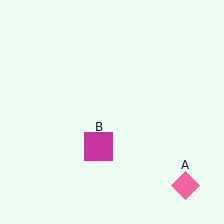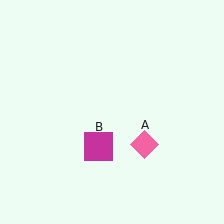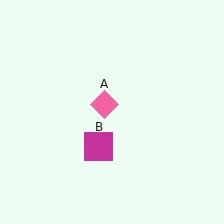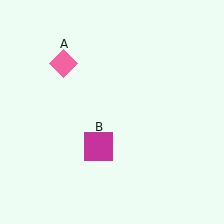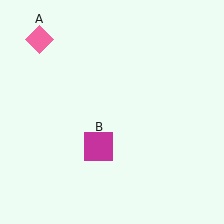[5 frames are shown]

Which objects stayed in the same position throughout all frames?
Magenta square (object B) remained stationary.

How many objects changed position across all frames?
1 object changed position: pink diamond (object A).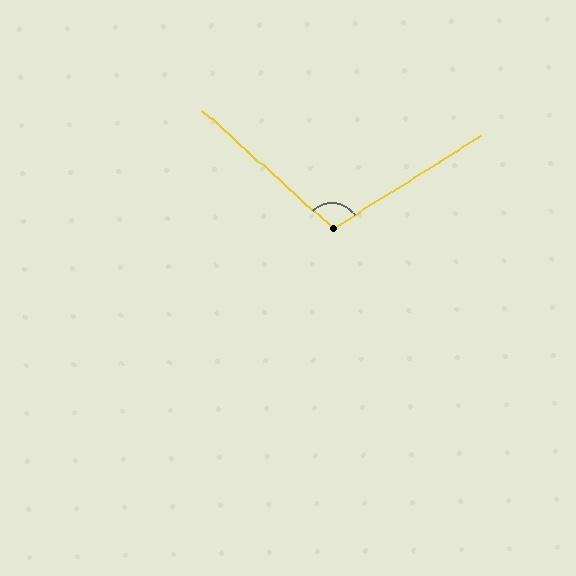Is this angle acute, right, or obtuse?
It is obtuse.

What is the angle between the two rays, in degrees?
Approximately 106 degrees.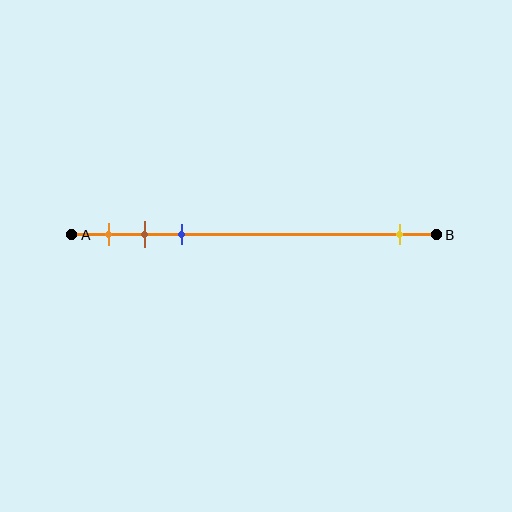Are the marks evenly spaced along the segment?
No, the marks are not evenly spaced.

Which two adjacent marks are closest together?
The brown and blue marks are the closest adjacent pair.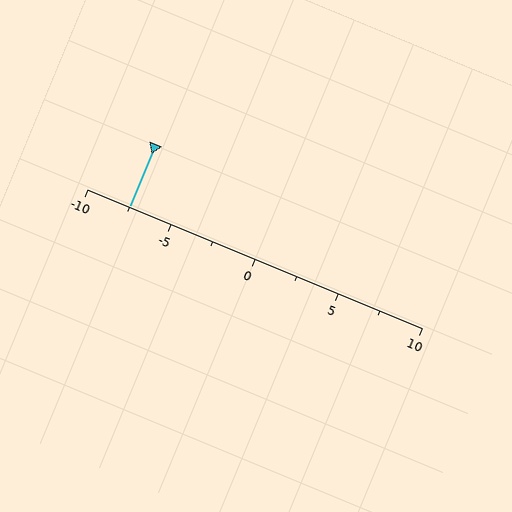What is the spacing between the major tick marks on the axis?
The major ticks are spaced 5 apart.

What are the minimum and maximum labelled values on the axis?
The axis runs from -10 to 10.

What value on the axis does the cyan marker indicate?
The marker indicates approximately -7.5.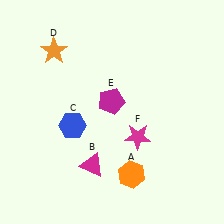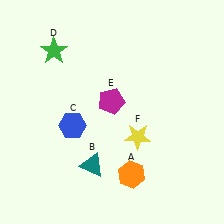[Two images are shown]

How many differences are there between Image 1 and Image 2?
There are 3 differences between the two images.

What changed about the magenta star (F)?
In Image 1, F is magenta. In Image 2, it changed to yellow.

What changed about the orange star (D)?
In Image 1, D is orange. In Image 2, it changed to green.